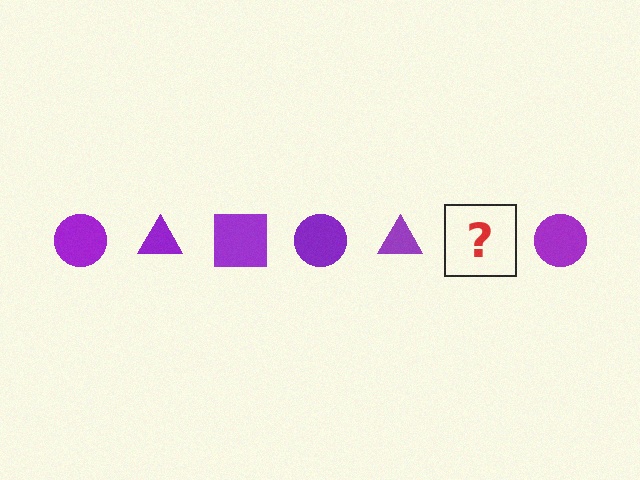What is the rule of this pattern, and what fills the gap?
The rule is that the pattern cycles through circle, triangle, square shapes in purple. The gap should be filled with a purple square.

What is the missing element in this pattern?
The missing element is a purple square.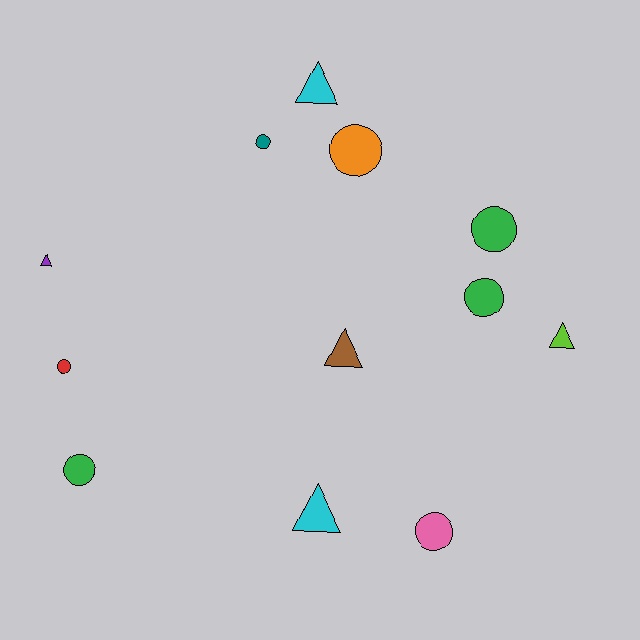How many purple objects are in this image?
There is 1 purple object.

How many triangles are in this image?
There are 5 triangles.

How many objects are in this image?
There are 12 objects.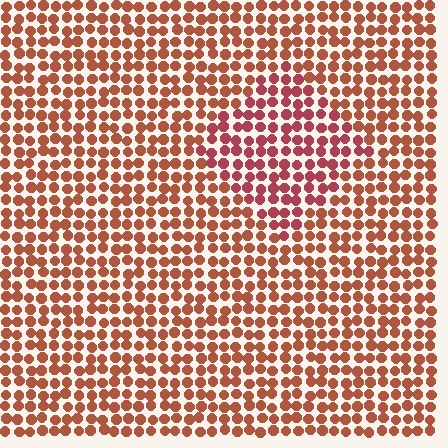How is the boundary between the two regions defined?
The boundary is defined purely by a slight shift in hue (about 23 degrees). Spacing, size, and orientation are identical on both sides.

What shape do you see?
I see a diamond.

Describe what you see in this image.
The image is filled with small brown elements in a uniform arrangement. A diamond-shaped region is visible where the elements are tinted to a slightly different hue, forming a subtle color boundary.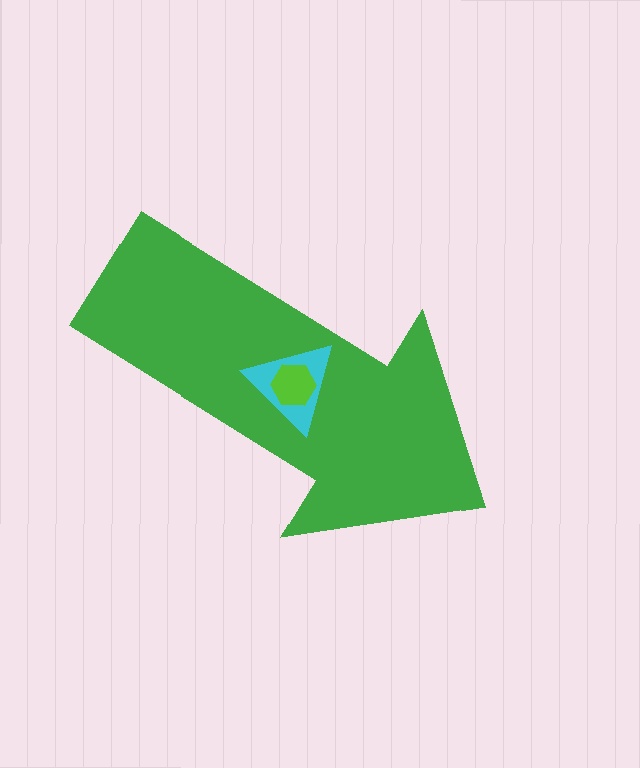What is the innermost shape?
The lime hexagon.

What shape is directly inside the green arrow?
The cyan triangle.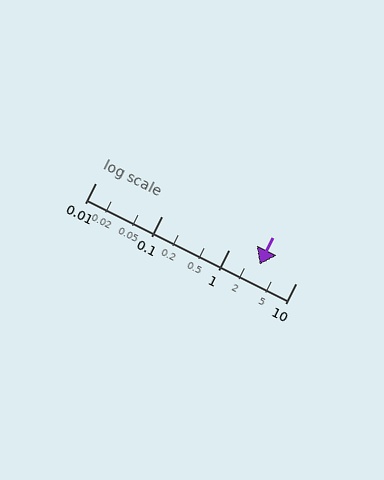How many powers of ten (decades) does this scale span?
The scale spans 3 decades, from 0.01 to 10.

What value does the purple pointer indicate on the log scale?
The pointer indicates approximately 2.9.